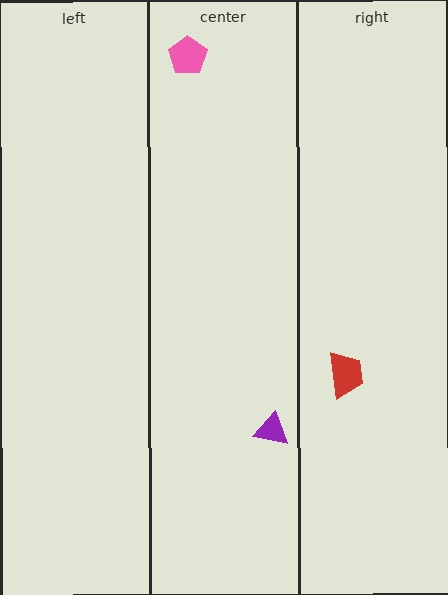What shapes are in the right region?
The red trapezoid.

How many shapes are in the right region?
1.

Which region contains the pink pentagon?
The center region.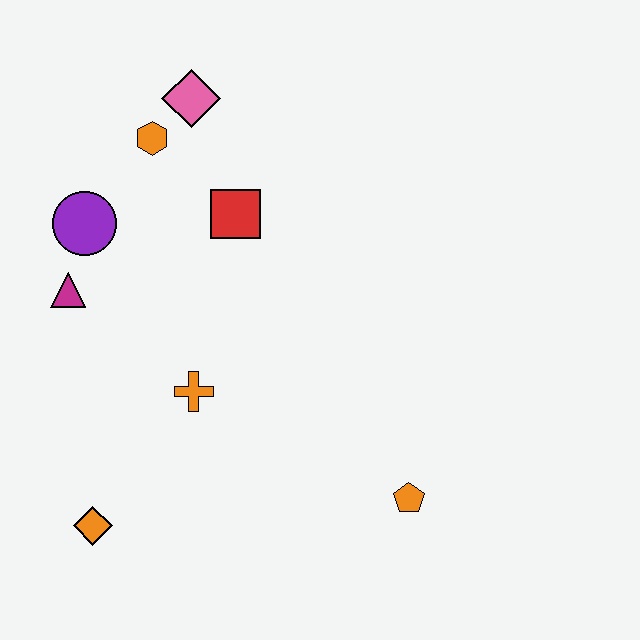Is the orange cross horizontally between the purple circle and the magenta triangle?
No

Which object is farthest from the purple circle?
The orange pentagon is farthest from the purple circle.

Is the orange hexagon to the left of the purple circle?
No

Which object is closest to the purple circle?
The magenta triangle is closest to the purple circle.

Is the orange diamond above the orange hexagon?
No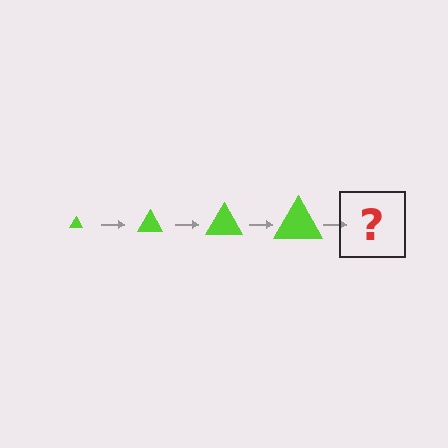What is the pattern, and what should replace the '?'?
The pattern is that the triangle gets progressively larger each step. The '?' should be a lime triangle, larger than the previous one.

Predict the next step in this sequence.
The next step is a lime triangle, larger than the previous one.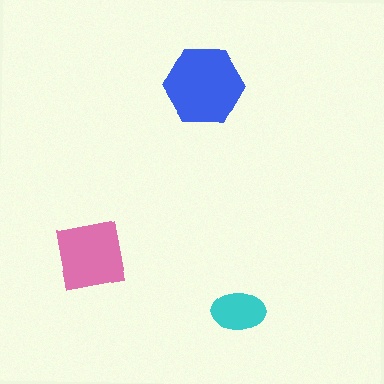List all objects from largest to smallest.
The blue hexagon, the pink square, the cyan ellipse.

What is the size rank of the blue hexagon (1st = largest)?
1st.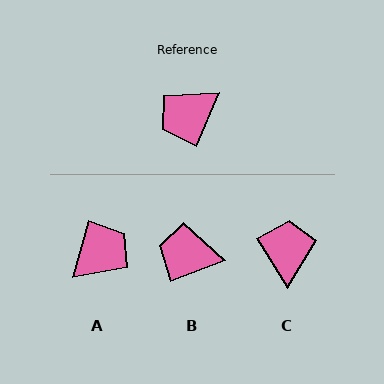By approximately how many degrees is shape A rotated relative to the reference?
Approximately 173 degrees clockwise.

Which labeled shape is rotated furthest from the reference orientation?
A, about 173 degrees away.